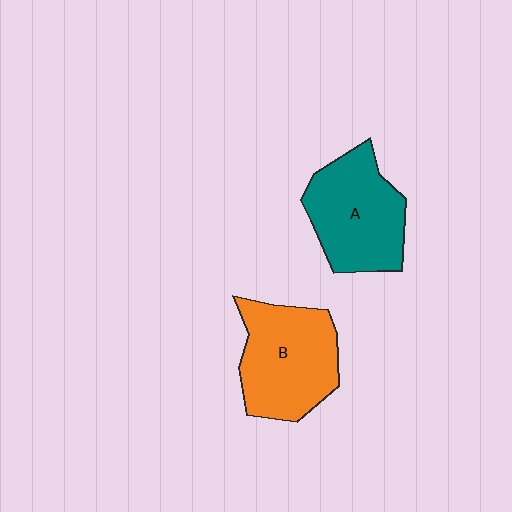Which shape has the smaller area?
Shape A (teal).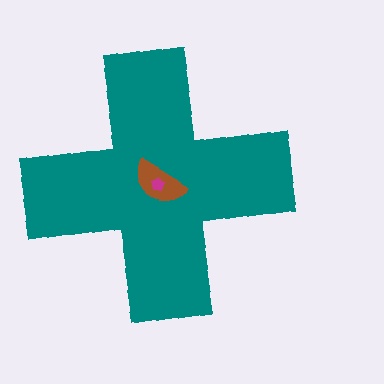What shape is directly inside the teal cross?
The brown semicircle.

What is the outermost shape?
The teal cross.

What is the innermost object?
The magenta pentagon.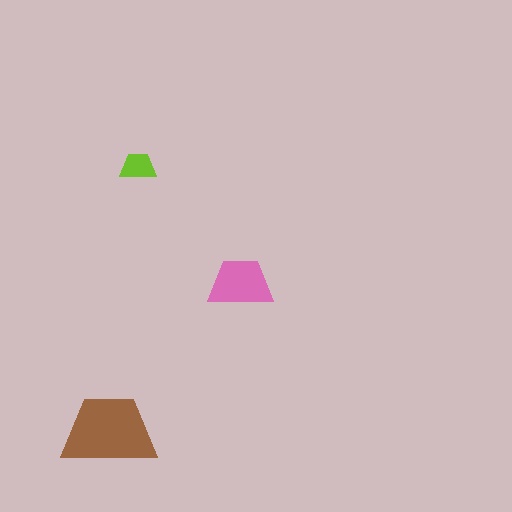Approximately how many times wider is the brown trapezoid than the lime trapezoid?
About 2.5 times wider.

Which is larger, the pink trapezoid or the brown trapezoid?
The brown one.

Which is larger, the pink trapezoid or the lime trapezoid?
The pink one.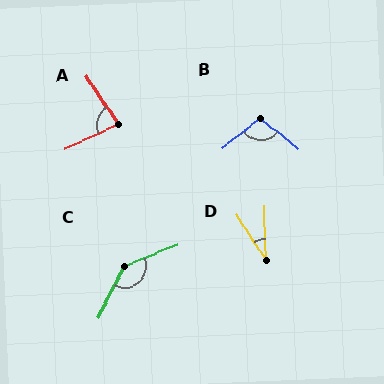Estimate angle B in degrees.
Approximately 103 degrees.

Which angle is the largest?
C, at approximately 139 degrees.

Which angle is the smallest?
D, at approximately 31 degrees.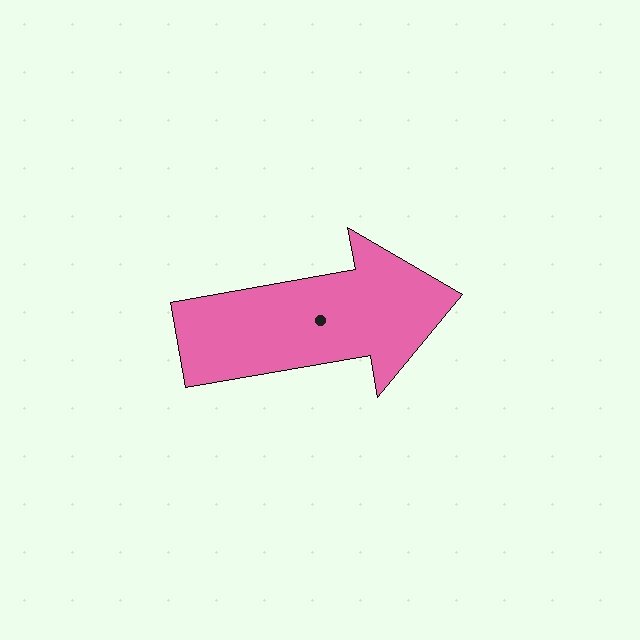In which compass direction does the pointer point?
East.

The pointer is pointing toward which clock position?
Roughly 3 o'clock.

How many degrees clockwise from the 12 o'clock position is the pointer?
Approximately 80 degrees.